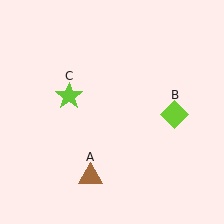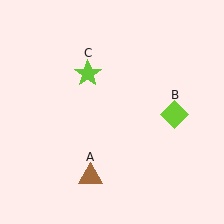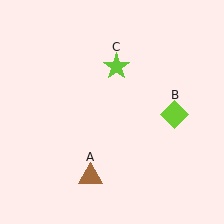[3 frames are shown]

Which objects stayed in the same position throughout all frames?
Brown triangle (object A) and lime diamond (object B) remained stationary.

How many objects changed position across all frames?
1 object changed position: lime star (object C).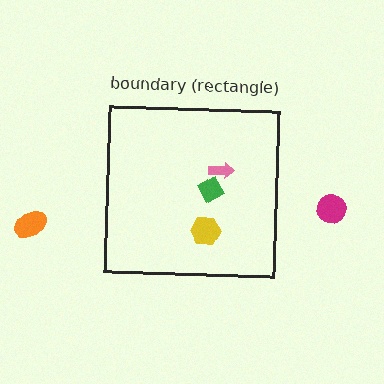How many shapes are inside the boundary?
3 inside, 2 outside.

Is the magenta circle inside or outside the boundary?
Outside.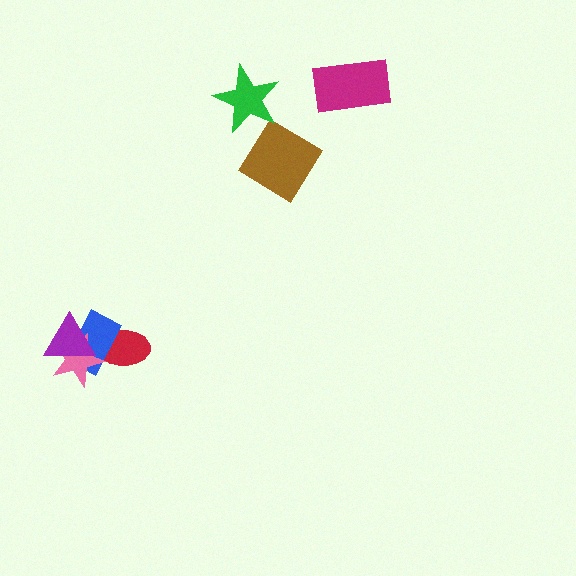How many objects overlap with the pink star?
3 objects overlap with the pink star.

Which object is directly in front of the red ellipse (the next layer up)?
The blue rectangle is directly in front of the red ellipse.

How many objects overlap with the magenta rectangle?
0 objects overlap with the magenta rectangle.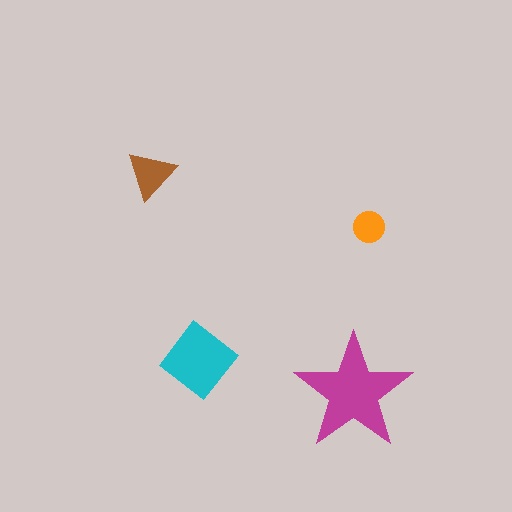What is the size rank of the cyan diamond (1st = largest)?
2nd.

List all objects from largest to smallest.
The magenta star, the cyan diamond, the brown triangle, the orange circle.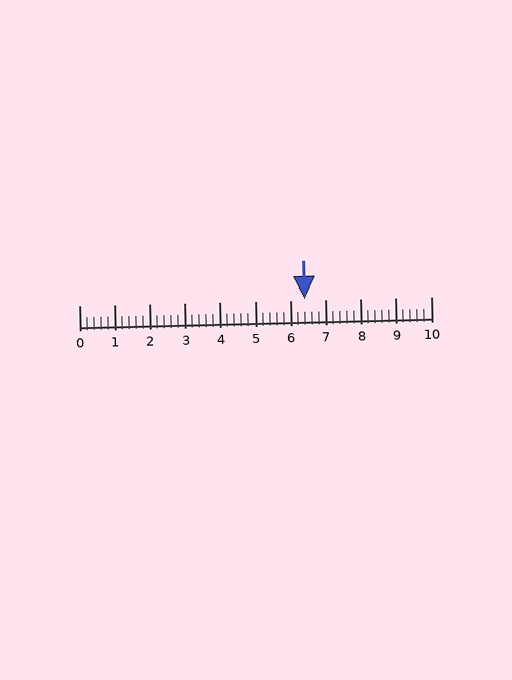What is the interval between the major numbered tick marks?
The major tick marks are spaced 1 units apart.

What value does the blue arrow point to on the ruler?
The blue arrow points to approximately 6.4.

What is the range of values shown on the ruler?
The ruler shows values from 0 to 10.